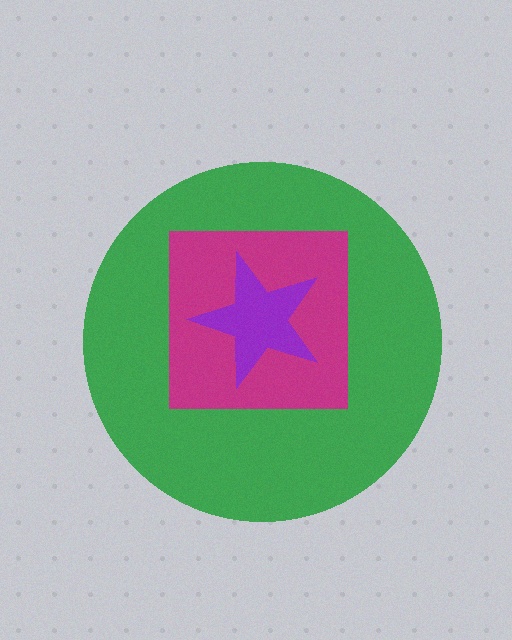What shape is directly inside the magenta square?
The purple star.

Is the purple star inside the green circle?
Yes.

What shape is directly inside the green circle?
The magenta square.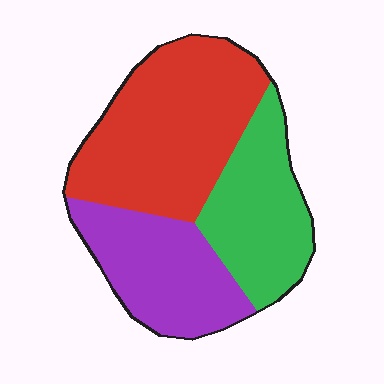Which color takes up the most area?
Red, at roughly 45%.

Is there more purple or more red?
Red.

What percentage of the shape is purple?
Purple takes up between a quarter and a half of the shape.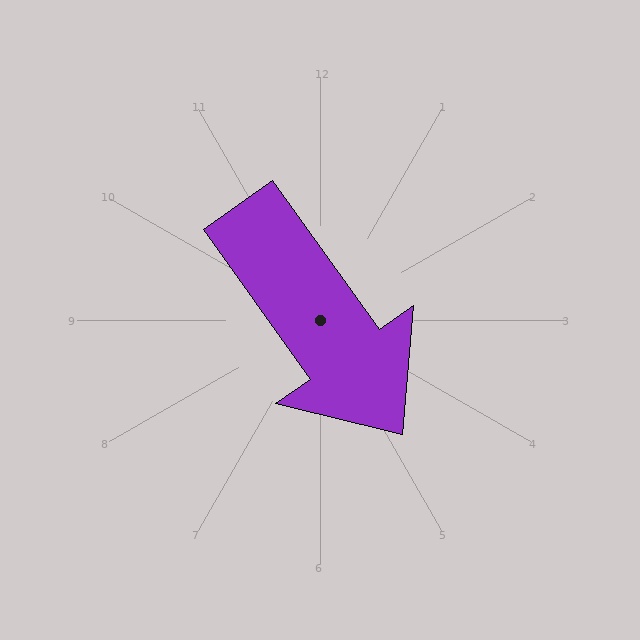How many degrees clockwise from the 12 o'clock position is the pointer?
Approximately 144 degrees.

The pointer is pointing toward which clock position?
Roughly 5 o'clock.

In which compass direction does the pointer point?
Southeast.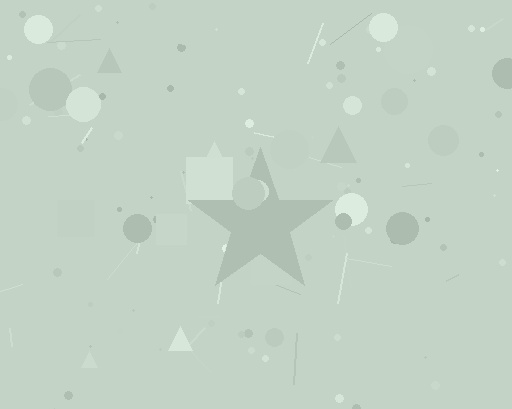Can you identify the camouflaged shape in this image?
The camouflaged shape is a star.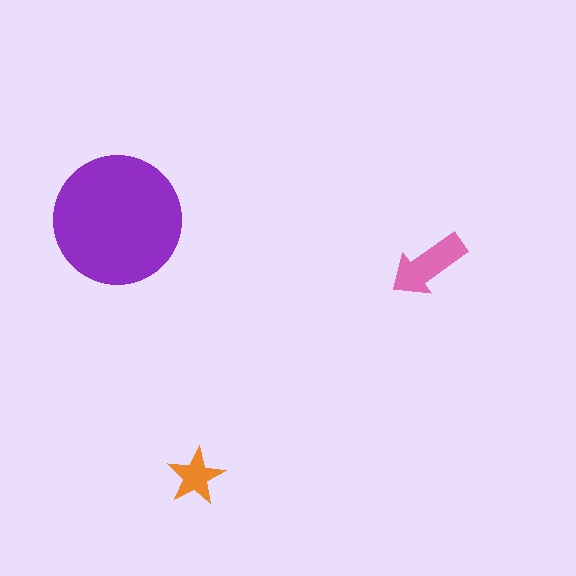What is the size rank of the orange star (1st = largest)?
3rd.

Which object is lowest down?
The orange star is bottommost.